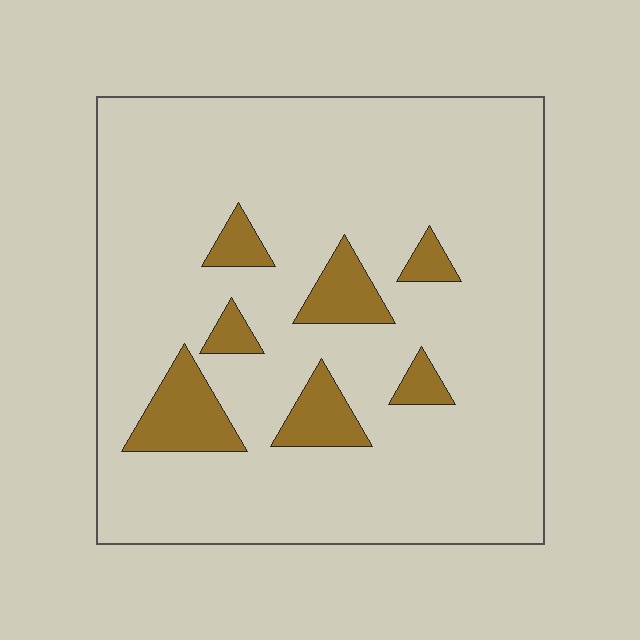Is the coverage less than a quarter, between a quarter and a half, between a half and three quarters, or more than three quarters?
Less than a quarter.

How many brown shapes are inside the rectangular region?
7.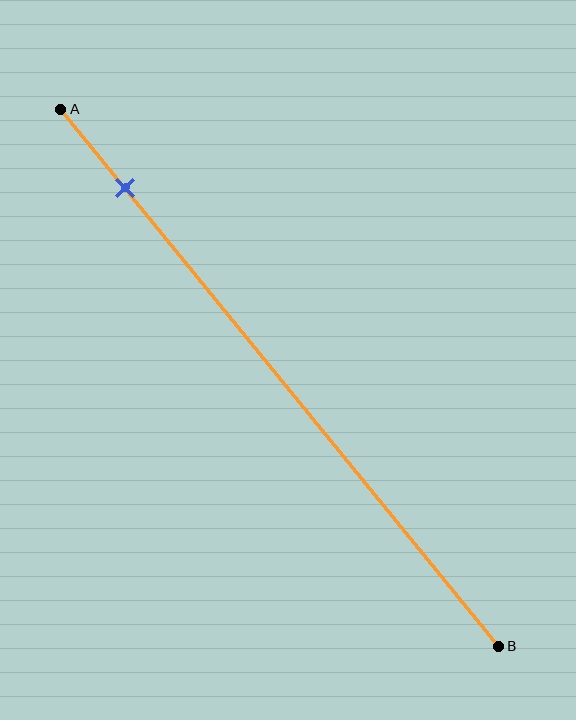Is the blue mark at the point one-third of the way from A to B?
No, the mark is at about 15% from A, not at the 33% one-third point.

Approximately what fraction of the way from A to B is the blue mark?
The blue mark is approximately 15% of the way from A to B.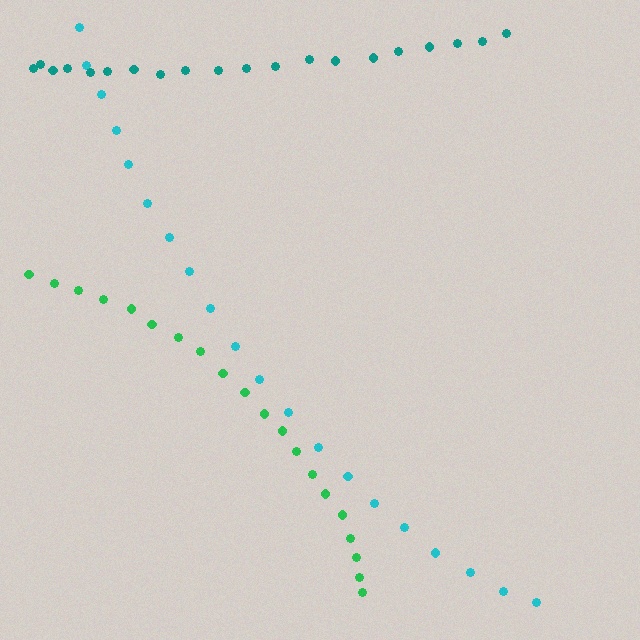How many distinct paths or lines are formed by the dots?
There are 3 distinct paths.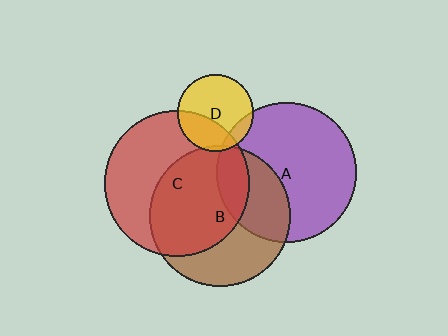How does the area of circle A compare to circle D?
Approximately 3.3 times.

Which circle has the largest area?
Circle C (red).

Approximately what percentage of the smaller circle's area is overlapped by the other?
Approximately 15%.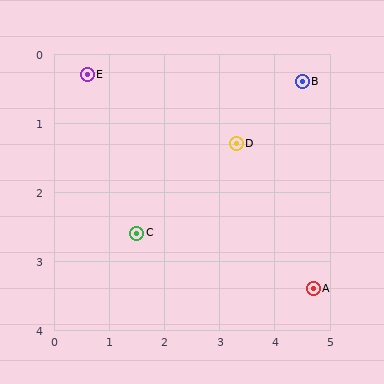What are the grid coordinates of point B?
Point B is at approximately (4.5, 0.4).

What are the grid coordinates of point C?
Point C is at approximately (1.5, 2.6).